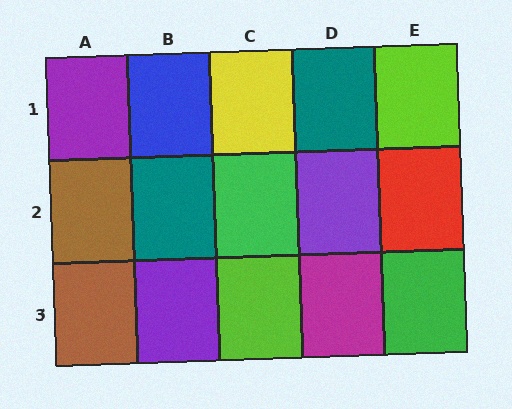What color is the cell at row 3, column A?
Brown.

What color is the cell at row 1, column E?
Lime.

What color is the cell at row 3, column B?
Purple.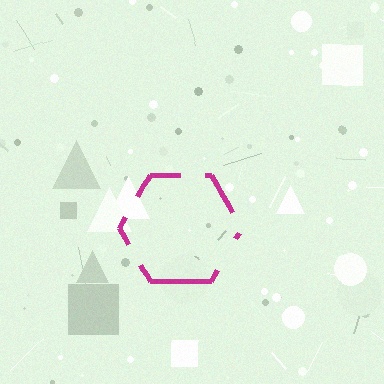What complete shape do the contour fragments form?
The contour fragments form a hexagon.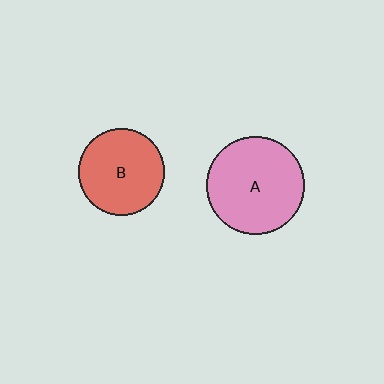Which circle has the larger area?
Circle A (pink).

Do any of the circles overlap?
No, none of the circles overlap.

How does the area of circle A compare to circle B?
Approximately 1.3 times.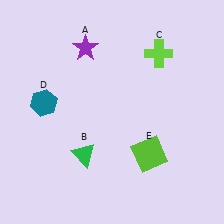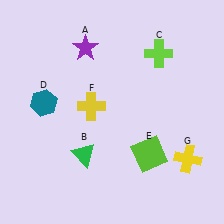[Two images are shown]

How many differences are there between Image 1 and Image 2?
There are 2 differences between the two images.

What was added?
A yellow cross (F), a yellow cross (G) were added in Image 2.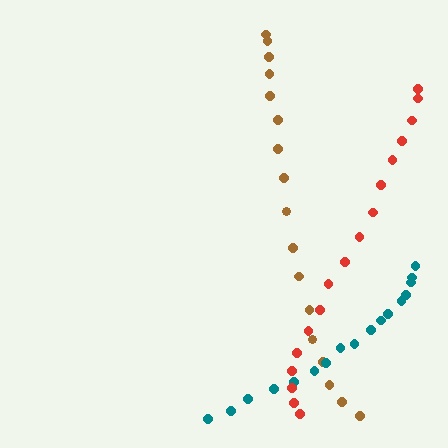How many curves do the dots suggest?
There are 3 distinct paths.